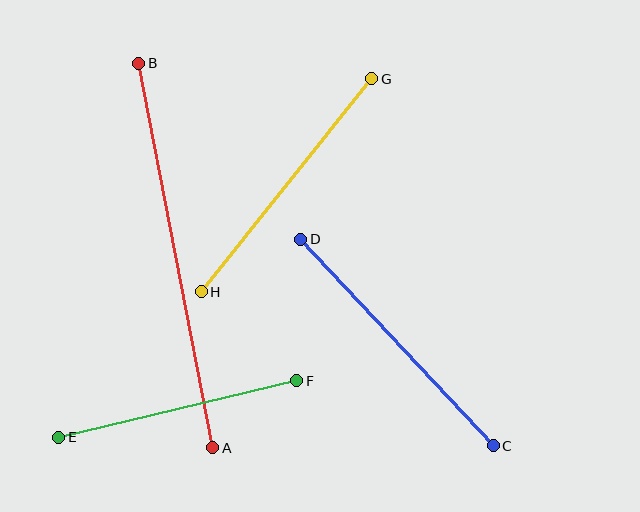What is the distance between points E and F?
The distance is approximately 245 pixels.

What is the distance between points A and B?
The distance is approximately 392 pixels.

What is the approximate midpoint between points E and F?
The midpoint is at approximately (178, 409) pixels.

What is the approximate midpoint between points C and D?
The midpoint is at approximately (397, 343) pixels.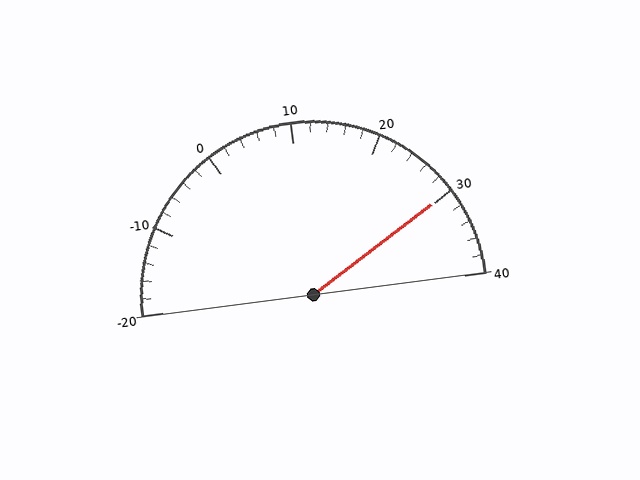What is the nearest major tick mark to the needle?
The nearest major tick mark is 30.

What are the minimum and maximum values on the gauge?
The gauge ranges from -20 to 40.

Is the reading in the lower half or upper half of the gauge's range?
The reading is in the upper half of the range (-20 to 40).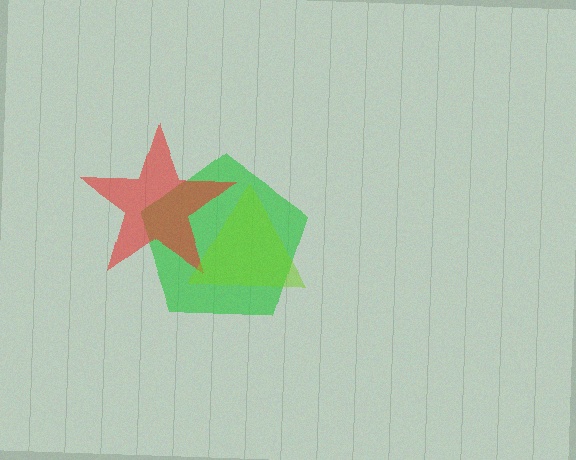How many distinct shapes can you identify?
There are 3 distinct shapes: a green pentagon, a red star, a lime triangle.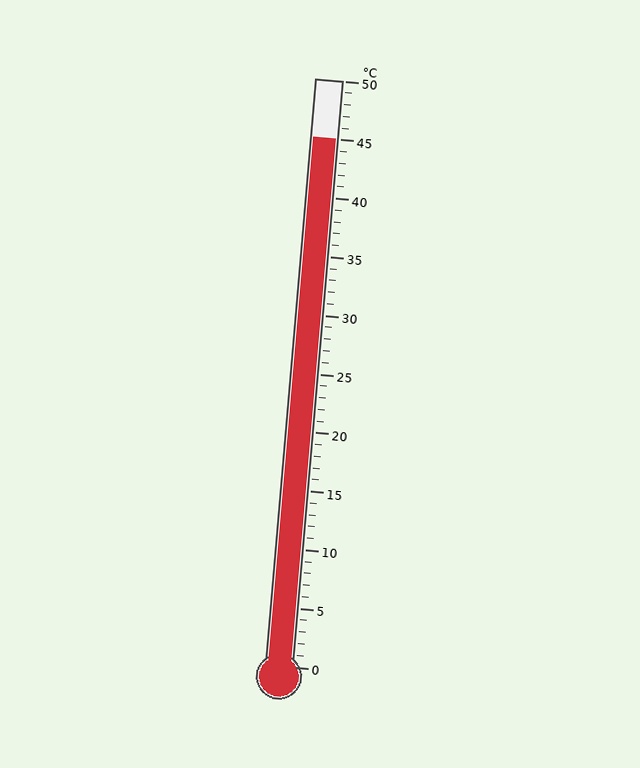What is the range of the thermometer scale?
The thermometer scale ranges from 0°C to 50°C.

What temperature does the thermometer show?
The thermometer shows approximately 45°C.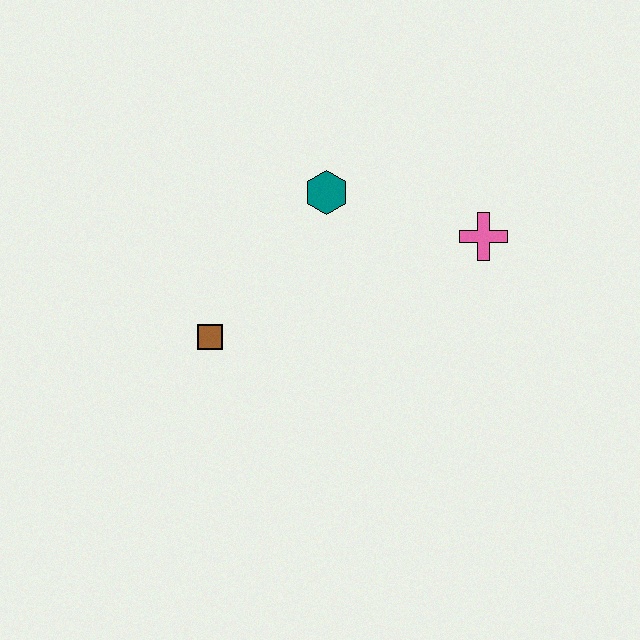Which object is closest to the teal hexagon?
The pink cross is closest to the teal hexagon.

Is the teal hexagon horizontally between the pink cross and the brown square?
Yes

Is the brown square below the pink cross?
Yes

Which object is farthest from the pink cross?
The brown square is farthest from the pink cross.